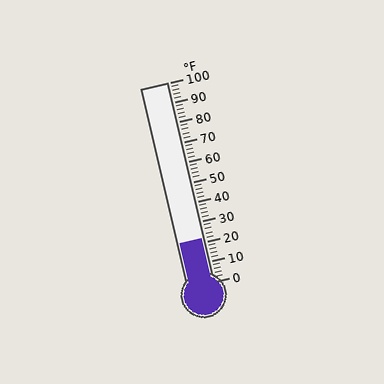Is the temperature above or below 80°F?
The temperature is below 80°F.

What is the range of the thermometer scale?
The thermometer scale ranges from 0°F to 100°F.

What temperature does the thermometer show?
The thermometer shows approximately 22°F.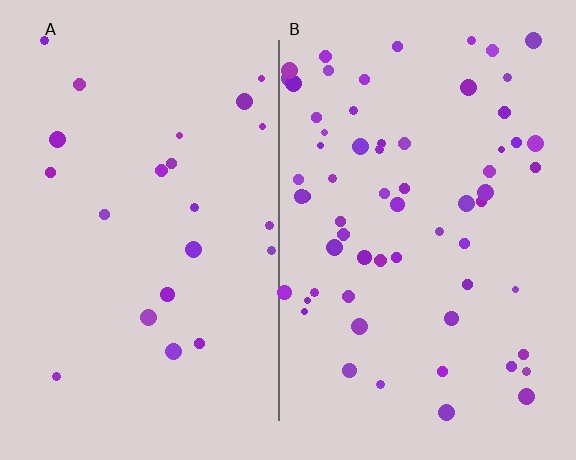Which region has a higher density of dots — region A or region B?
B (the right).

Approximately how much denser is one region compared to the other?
Approximately 2.8× — region B over region A.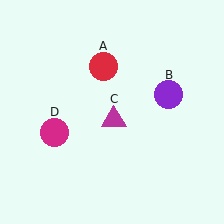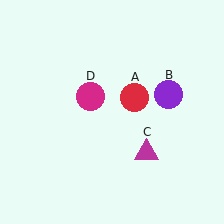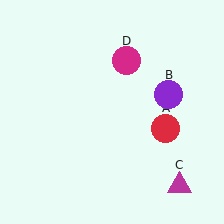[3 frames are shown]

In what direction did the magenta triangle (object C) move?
The magenta triangle (object C) moved down and to the right.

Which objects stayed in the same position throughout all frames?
Purple circle (object B) remained stationary.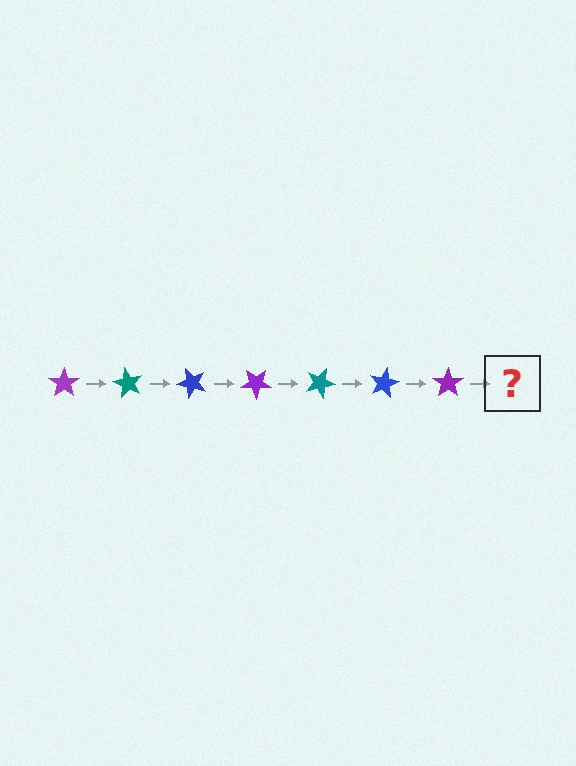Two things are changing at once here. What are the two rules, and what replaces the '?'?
The two rules are that it rotates 60 degrees each step and the color cycles through purple, teal, and blue. The '?' should be a teal star, rotated 420 degrees from the start.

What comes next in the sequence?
The next element should be a teal star, rotated 420 degrees from the start.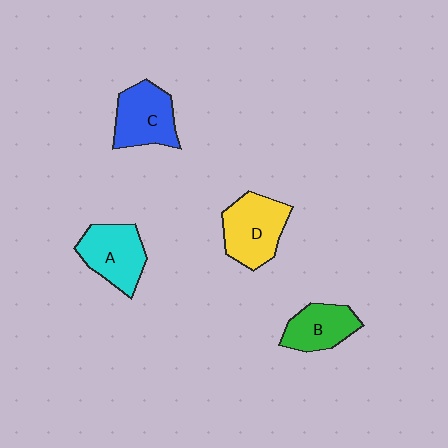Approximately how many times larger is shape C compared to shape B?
Approximately 1.2 times.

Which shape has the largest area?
Shape D (yellow).